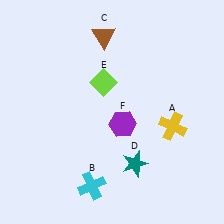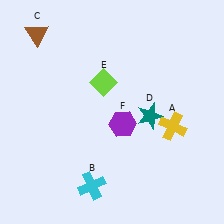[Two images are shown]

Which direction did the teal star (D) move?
The teal star (D) moved up.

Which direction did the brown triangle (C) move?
The brown triangle (C) moved left.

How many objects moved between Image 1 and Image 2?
2 objects moved between the two images.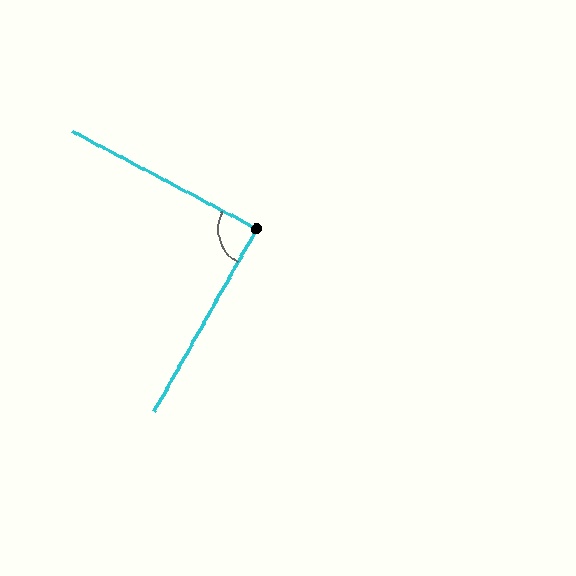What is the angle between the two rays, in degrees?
Approximately 88 degrees.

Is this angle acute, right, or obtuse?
It is approximately a right angle.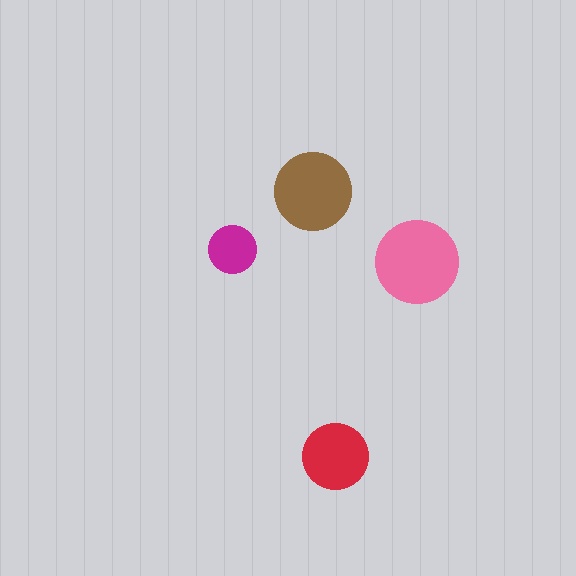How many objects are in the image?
There are 4 objects in the image.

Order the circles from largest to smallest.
the pink one, the brown one, the red one, the magenta one.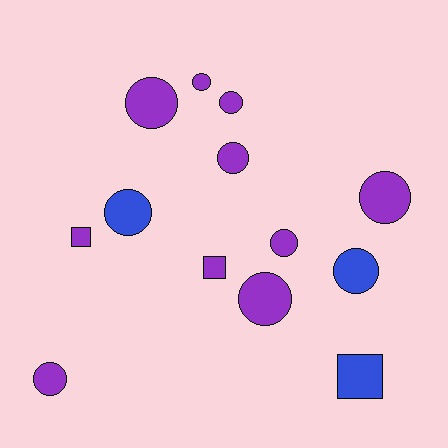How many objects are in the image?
There are 13 objects.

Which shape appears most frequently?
Circle, with 10 objects.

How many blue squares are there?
There is 1 blue square.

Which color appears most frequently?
Purple, with 10 objects.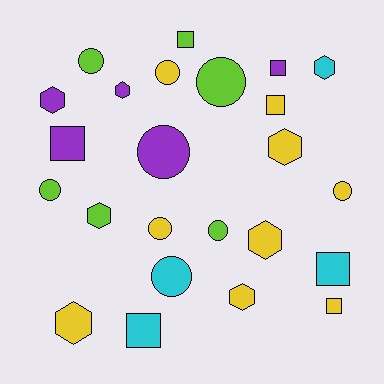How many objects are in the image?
There are 24 objects.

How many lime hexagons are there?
There is 1 lime hexagon.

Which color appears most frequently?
Yellow, with 9 objects.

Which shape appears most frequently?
Circle, with 9 objects.